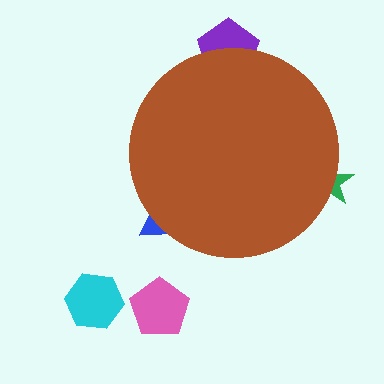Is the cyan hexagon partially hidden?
No, the cyan hexagon is fully visible.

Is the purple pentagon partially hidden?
Yes, the purple pentagon is partially hidden behind the brown circle.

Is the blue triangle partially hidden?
Yes, the blue triangle is partially hidden behind the brown circle.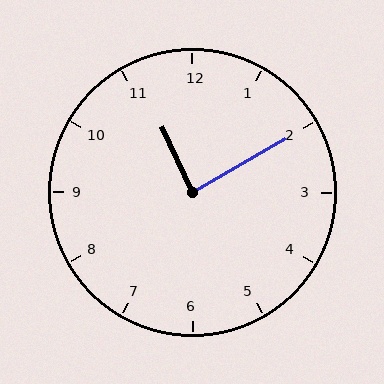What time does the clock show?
11:10.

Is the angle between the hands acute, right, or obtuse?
It is right.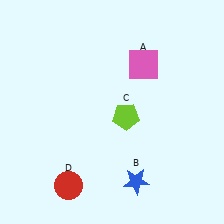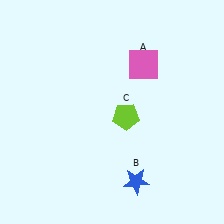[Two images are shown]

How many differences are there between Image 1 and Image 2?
There is 1 difference between the two images.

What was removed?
The red circle (D) was removed in Image 2.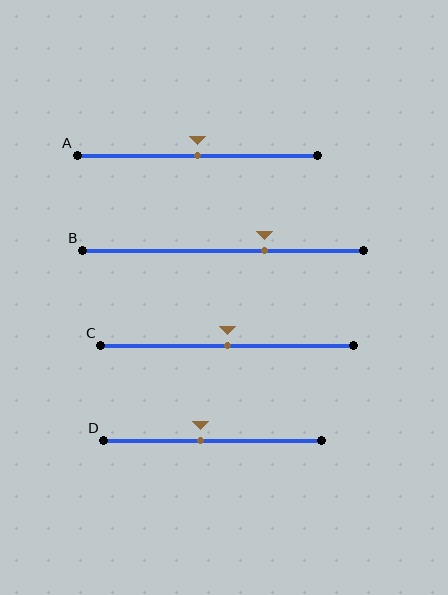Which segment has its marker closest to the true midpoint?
Segment A has its marker closest to the true midpoint.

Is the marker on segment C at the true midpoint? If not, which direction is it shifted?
Yes, the marker on segment C is at the true midpoint.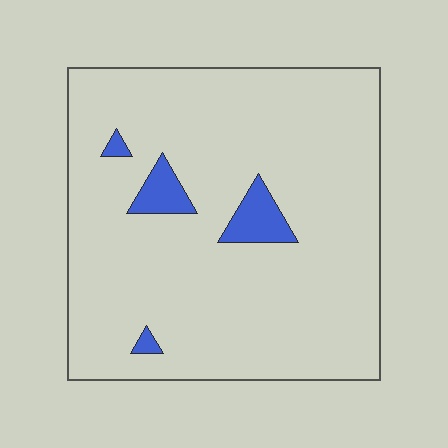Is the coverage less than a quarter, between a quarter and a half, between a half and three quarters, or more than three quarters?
Less than a quarter.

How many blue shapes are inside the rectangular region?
4.